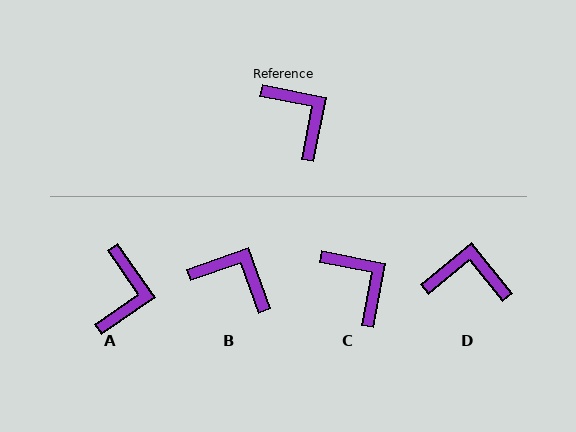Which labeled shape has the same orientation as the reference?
C.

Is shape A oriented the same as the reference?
No, it is off by about 44 degrees.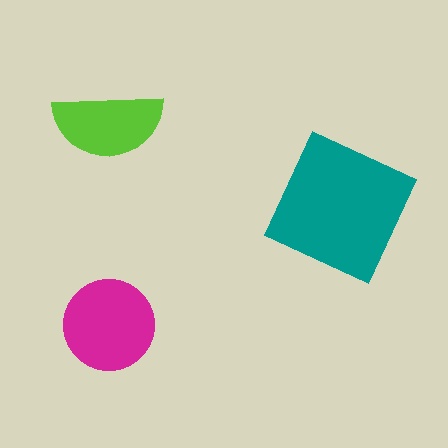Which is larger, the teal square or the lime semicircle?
The teal square.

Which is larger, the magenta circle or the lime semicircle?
The magenta circle.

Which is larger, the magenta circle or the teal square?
The teal square.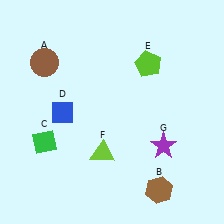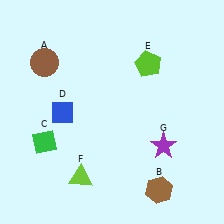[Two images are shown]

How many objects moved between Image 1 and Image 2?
1 object moved between the two images.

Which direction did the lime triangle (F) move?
The lime triangle (F) moved down.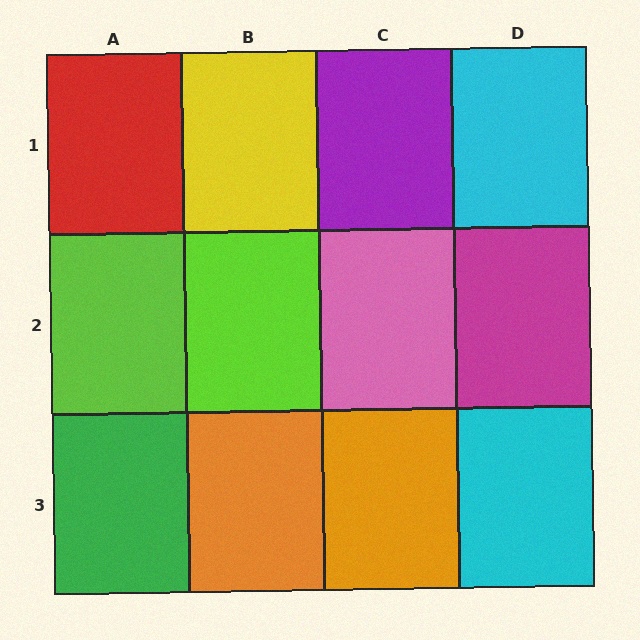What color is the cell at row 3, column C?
Orange.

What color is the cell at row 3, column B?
Orange.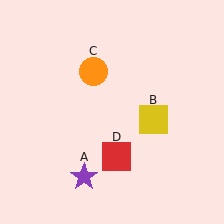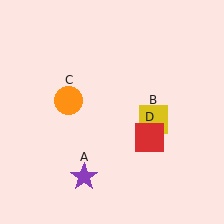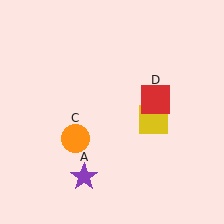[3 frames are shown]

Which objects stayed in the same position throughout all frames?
Purple star (object A) and yellow square (object B) remained stationary.